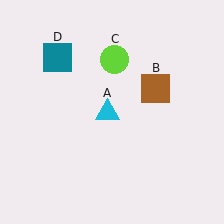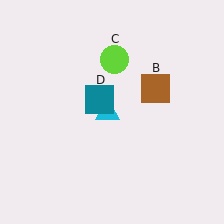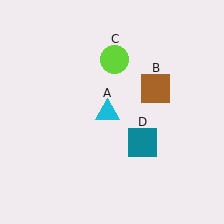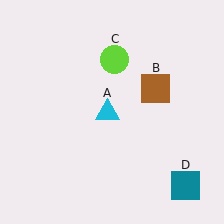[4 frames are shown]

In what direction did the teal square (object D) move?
The teal square (object D) moved down and to the right.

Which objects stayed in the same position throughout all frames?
Cyan triangle (object A) and brown square (object B) and lime circle (object C) remained stationary.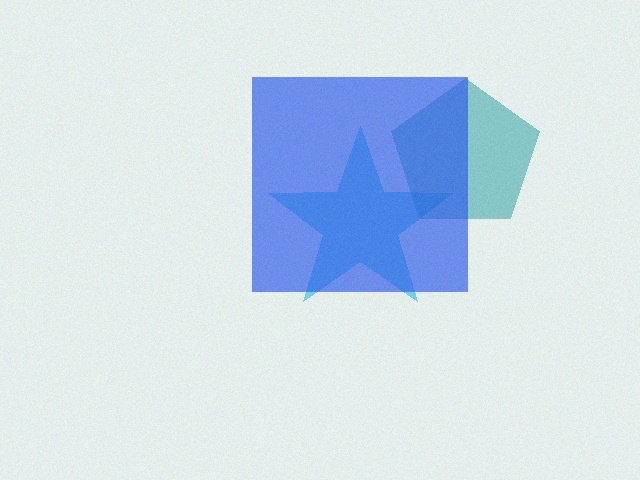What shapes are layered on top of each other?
The layered shapes are: a cyan star, a teal pentagon, a blue square.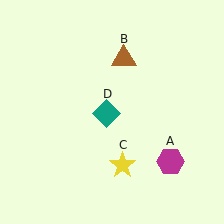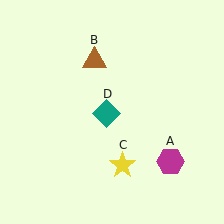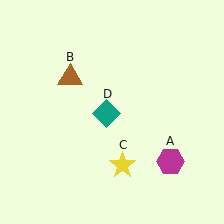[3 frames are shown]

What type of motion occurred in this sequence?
The brown triangle (object B) rotated counterclockwise around the center of the scene.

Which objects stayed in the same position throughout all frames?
Magenta hexagon (object A) and yellow star (object C) and teal diamond (object D) remained stationary.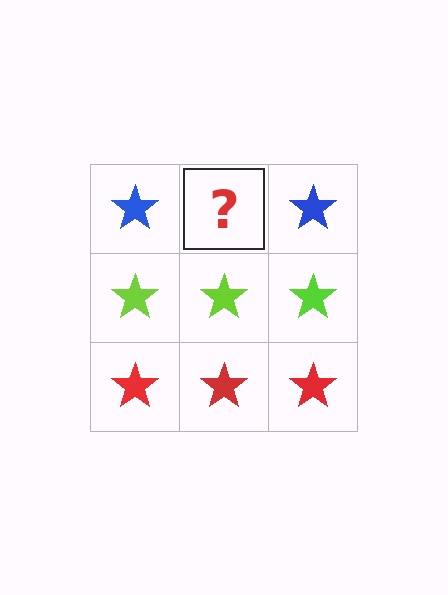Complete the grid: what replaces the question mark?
The question mark should be replaced with a blue star.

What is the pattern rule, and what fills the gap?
The rule is that each row has a consistent color. The gap should be filled with a blue star.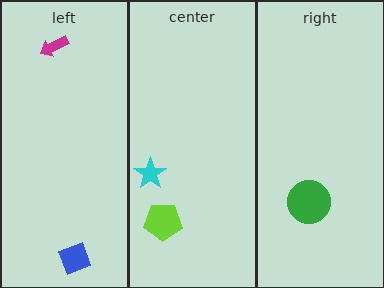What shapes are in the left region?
The blue diamond, the magenta arrow.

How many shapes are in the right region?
1.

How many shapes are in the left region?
2.